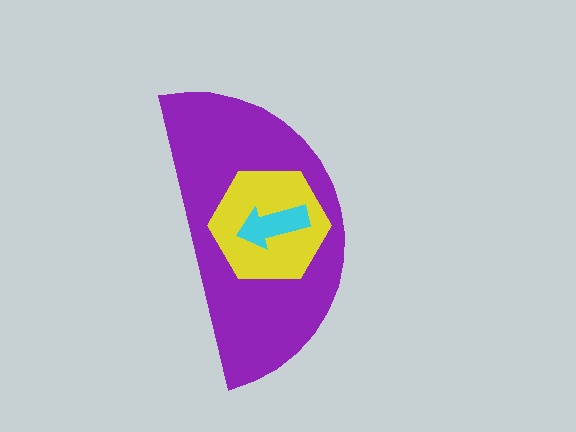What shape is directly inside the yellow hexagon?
The cyan arrow.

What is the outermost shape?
The purple semicircle.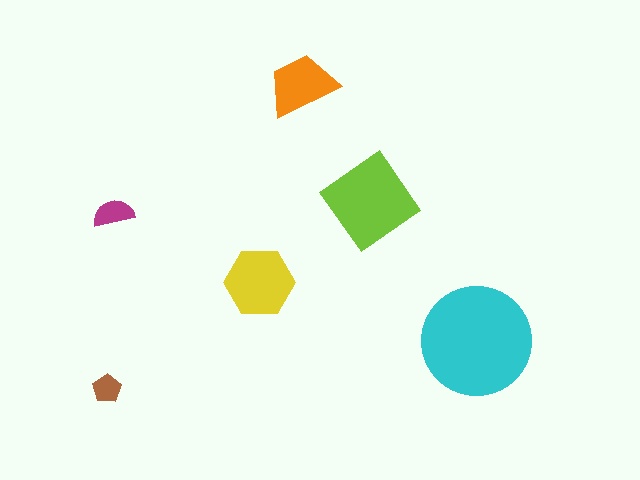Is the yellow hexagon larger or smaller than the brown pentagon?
Larger.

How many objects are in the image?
There are 6 objects in the image.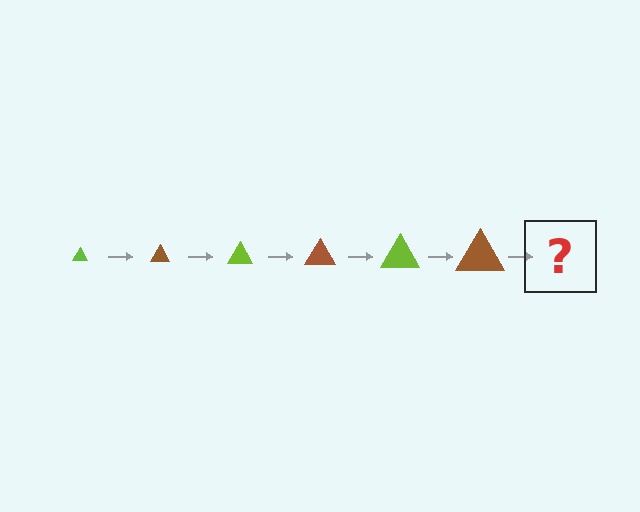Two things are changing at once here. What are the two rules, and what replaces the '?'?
The two rules are that the triangle grows larger each step and the color cycles through lime and brown. The '?' should be a lime triangle, larger than the previous one.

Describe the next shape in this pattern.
It should be a lime triangle, larger than the previous one.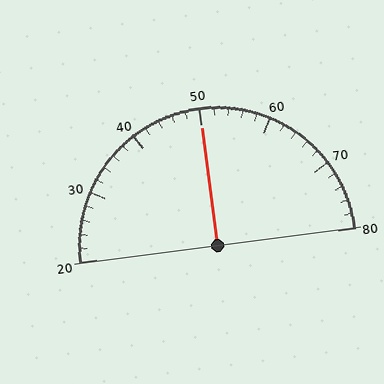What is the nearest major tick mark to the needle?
The nearest major tick mark is 50.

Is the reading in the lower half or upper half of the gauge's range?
The reading is in the upper half of the range (20 to 80).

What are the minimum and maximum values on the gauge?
The gauge ranges from 20 to 80.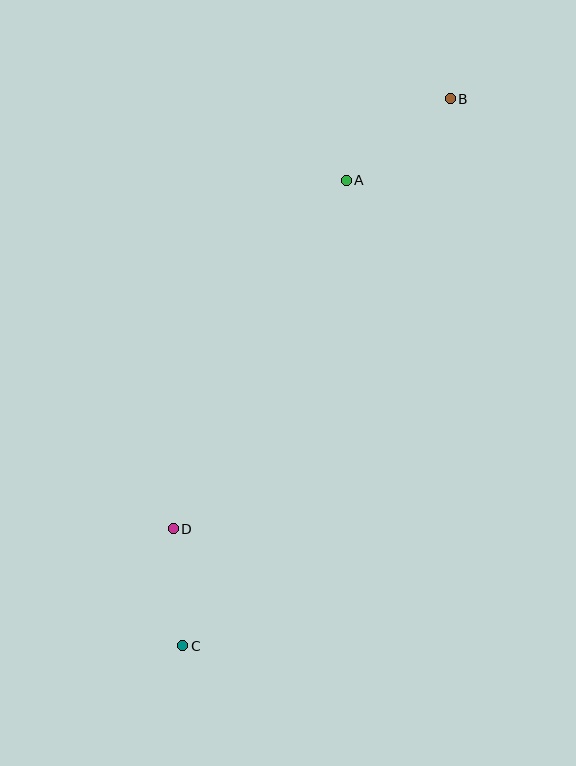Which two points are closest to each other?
Points C and D are closest to each other.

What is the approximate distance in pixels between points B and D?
The distance between B and D is approximately 511 pixels.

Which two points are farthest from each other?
Points B and C are farthest from each other.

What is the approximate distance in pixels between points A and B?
The distance between A and B is approximately 132 pixels.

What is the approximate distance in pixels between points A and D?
The distance between A and D is approximately 389 pixels.